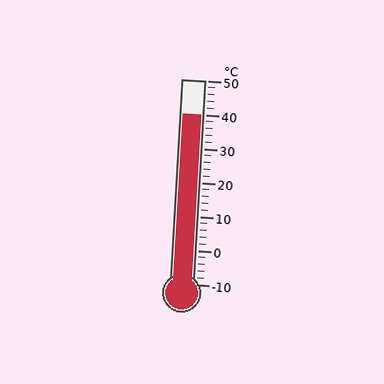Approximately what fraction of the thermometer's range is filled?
The thermometer is filled to approximately 85% of its range.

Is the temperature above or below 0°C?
The temperature is above 0°C.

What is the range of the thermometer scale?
The thermometer scale ranges from -10°C to 50°C.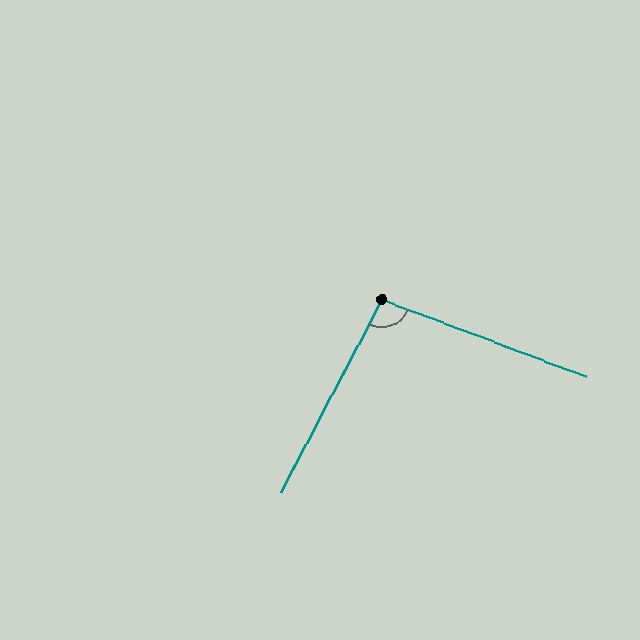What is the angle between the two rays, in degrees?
Approximately 97 degrees.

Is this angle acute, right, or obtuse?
It is obtuse.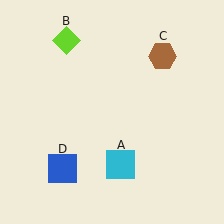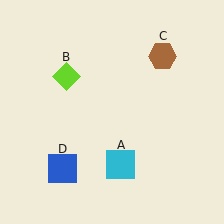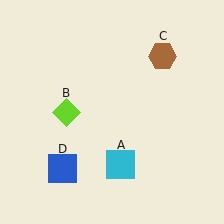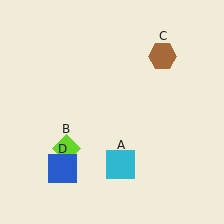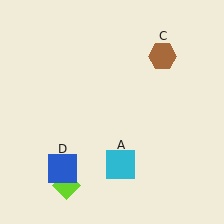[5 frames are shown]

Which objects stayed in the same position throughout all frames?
Cyan square (object A) and brown hexagon (object C) and blue square (object D) remained stationary.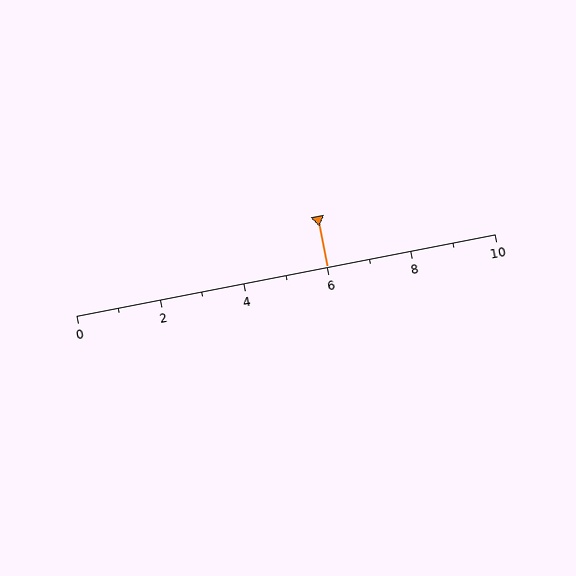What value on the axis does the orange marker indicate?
The marker indicates approximately 6.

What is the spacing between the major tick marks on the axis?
The major ticks are spaced 2 apart.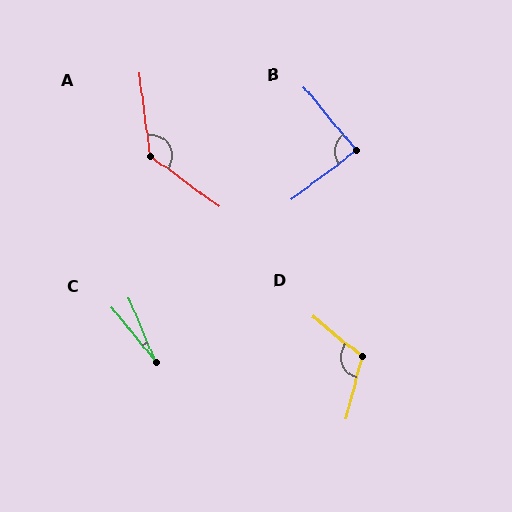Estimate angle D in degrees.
Approximately 114 degrees.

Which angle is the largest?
A, at approximately 133 degrees.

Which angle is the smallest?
C, at approximately 17 degrees.